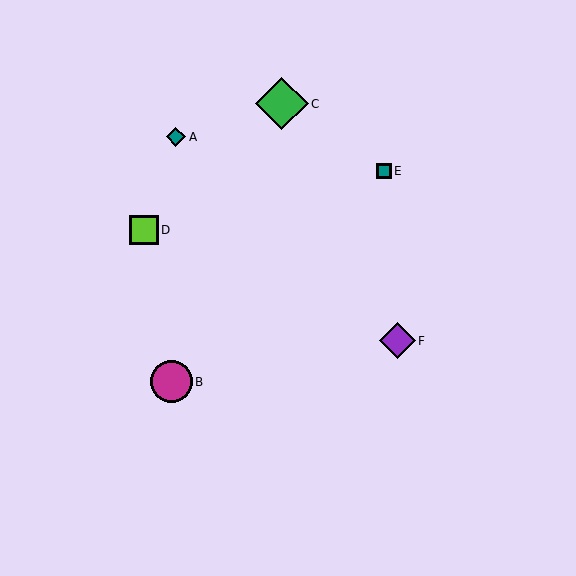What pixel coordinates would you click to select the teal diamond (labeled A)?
Click at (176, 137) to select the teal diamond A.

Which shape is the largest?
The green diamond (labeled C) is the largest.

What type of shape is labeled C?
Shape C is a green diamond.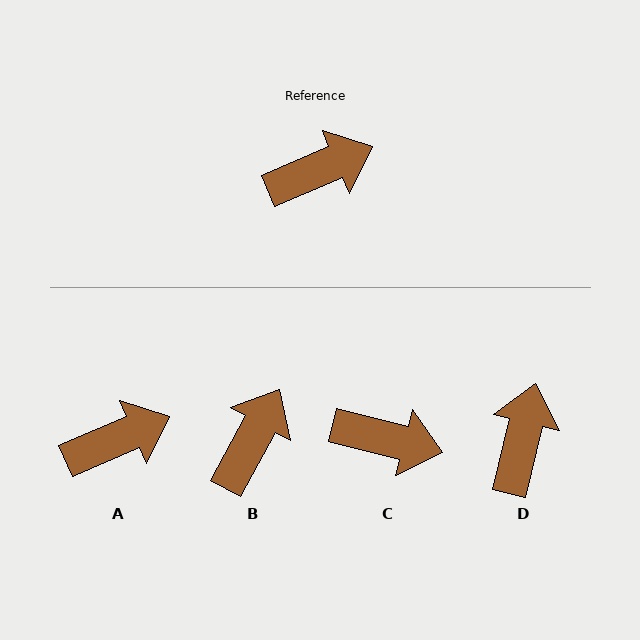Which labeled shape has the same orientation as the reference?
A.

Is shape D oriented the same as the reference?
No, it is off by about 53 degrees.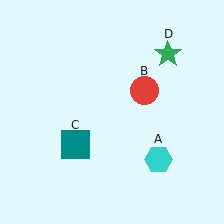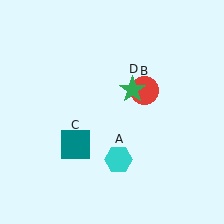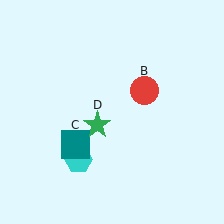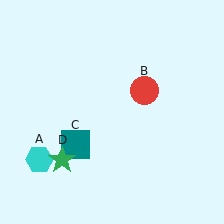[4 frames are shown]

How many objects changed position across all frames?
2 objects changed position: cyan hexagon (object A), green star (object D).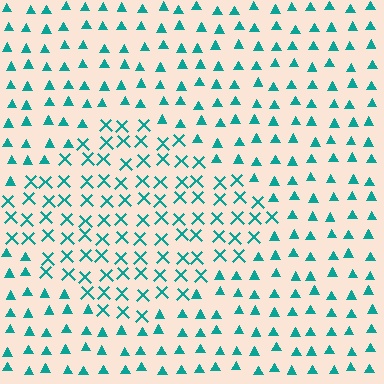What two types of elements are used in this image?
The image uses X marks inside the diamond region and triangles outside it.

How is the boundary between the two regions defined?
The boundary is defined by a change in element shape: X marks inside vs. triangles outside. All elements share the same color and spacing.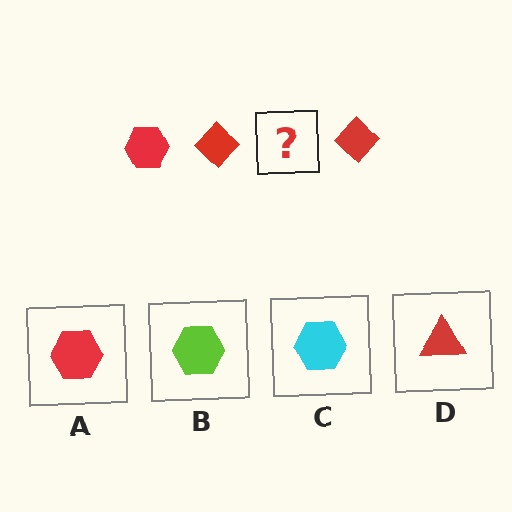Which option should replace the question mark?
Option A.